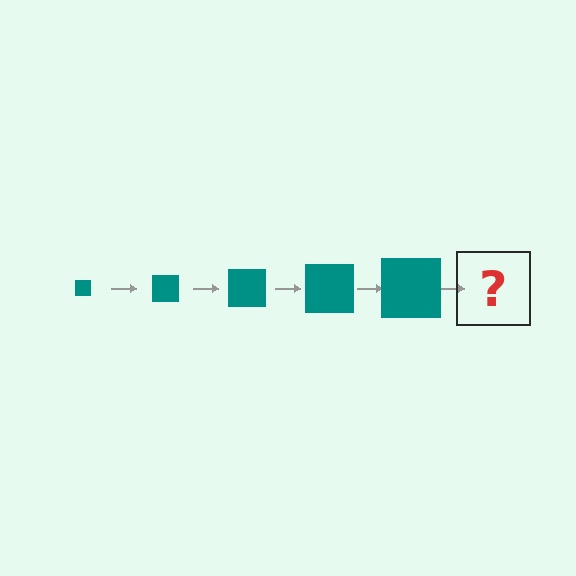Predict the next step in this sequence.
The next step is a teal square, larger than the previous one.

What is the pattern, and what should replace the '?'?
The pattern is that the square gets progressively larger each step. The '?' should be a teal square, larger than the previous one.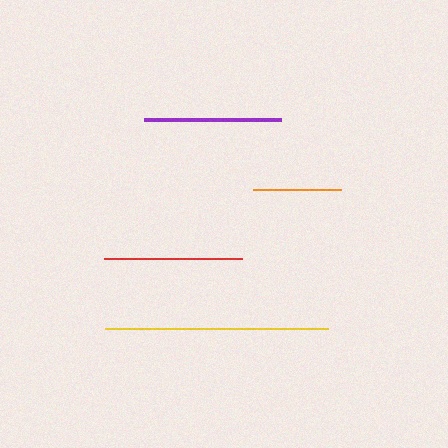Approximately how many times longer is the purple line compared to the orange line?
The purple line is approximately 1.6 times the length of the orange line.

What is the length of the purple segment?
The purple segment is approximately 137 pixels long.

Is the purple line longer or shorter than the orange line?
The purple line is longer than the orange line.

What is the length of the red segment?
The red segment is approximately 138 pixels long.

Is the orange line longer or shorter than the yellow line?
The yellow line is longer than the orange line.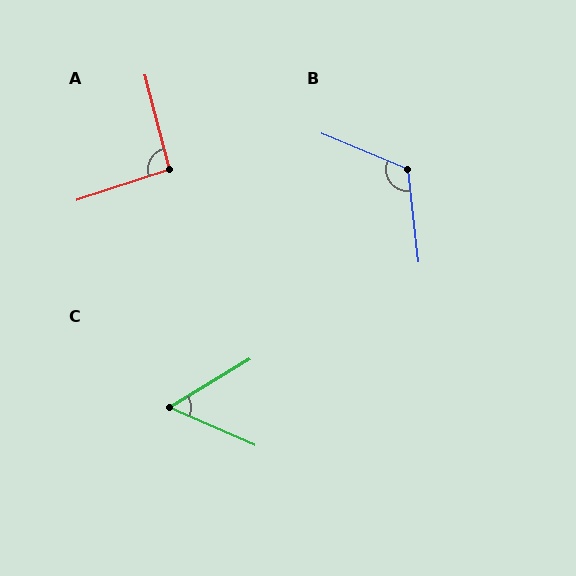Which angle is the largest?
B, at approximately 119 degrees.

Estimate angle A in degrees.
Approximately 93 degrees.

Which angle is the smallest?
C, at approximately 54 degrees.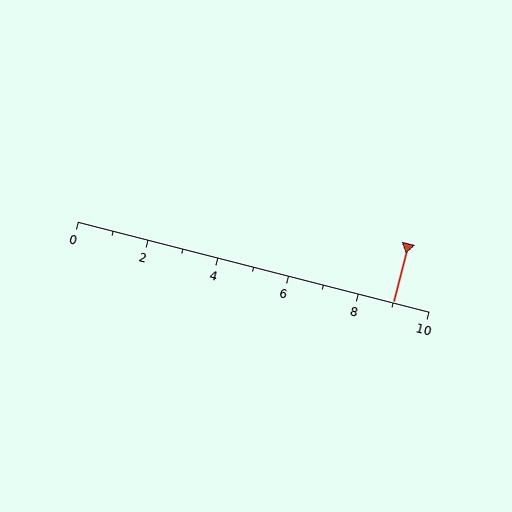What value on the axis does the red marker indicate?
The marker indicates approximately 9.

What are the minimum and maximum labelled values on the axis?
The axis runs from 0 to 10.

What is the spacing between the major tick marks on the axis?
The major ticks are spaced 2 apart.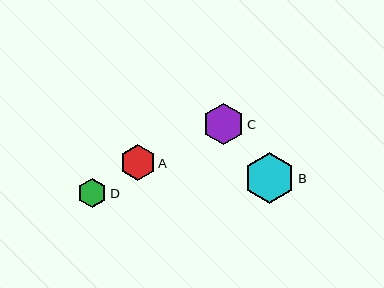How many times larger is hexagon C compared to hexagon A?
Hexagon C is approximately 1.2 times the size of hexagon A.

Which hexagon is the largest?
Hexagon B is the largest with a size of approximately 51 pixels.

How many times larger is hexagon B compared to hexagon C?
Hexagon B is approximately 1.3 times the size of hexagon C.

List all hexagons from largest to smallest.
From largest to smallest: B, C, A, D.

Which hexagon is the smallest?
Hexagon D is the smallest with a size of approximately 29 pixels.